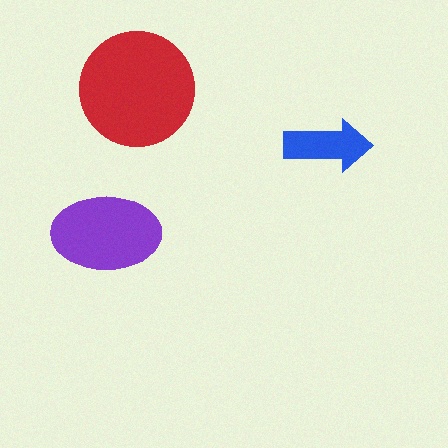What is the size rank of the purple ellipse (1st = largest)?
2nd.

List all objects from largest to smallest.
The red circle, the purple ellipse, the blue arrow.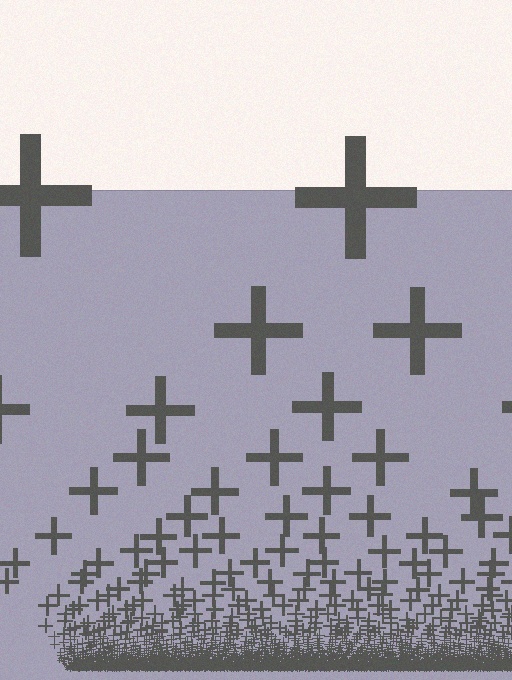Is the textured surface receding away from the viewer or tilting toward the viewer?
The surface appears to tilt toward the viewer. Texture elements get larger and sparser toward the top.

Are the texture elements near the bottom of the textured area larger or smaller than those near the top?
Smaller. The gradient is inverted — elements near the bottom are smaller and denser.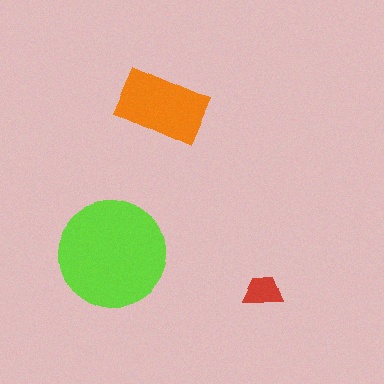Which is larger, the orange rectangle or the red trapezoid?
The orange rectangle.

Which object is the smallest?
The red trapezoid.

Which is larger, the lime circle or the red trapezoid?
The lime circle.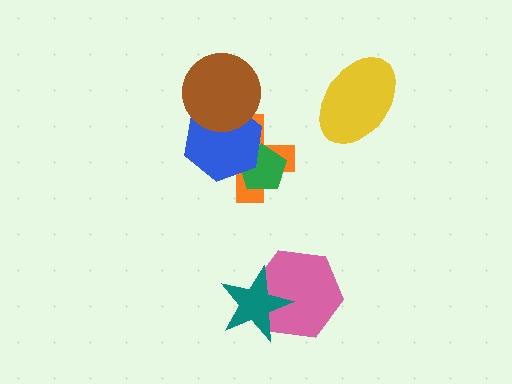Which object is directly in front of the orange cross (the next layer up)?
The green pentagon is directly in front of the orange cross.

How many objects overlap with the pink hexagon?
1 object overlaps with the pink hexagon.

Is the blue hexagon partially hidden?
Yes, it is partially covered by another shape.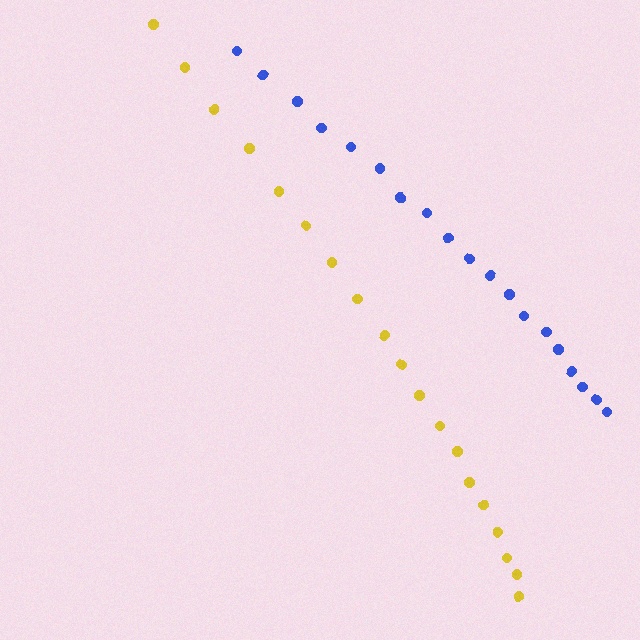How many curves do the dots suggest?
There are 2 distinct paths.